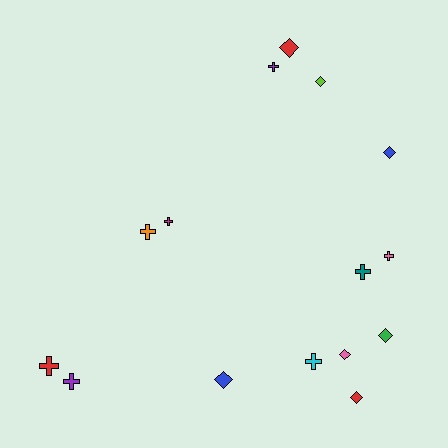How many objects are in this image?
There are 15 objects.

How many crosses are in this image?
There are 8 crosses.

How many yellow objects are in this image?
There are no yellow objects.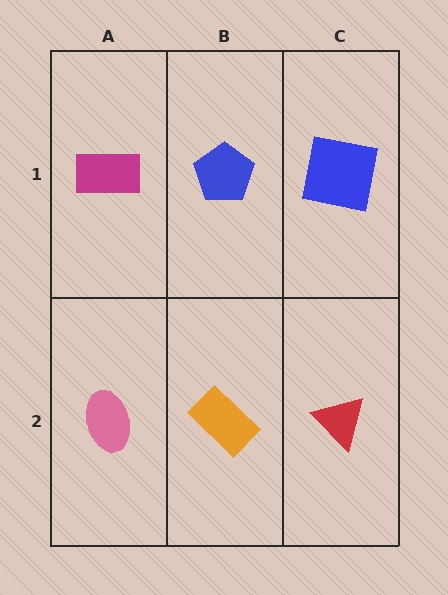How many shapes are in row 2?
3 shapes.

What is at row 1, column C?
A blue square.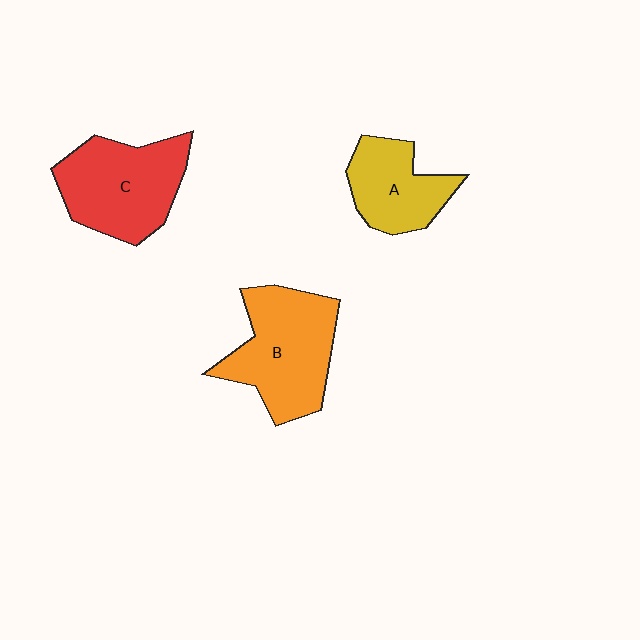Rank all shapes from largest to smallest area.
From largest to smallest: B (orange), C (red), A (yellow).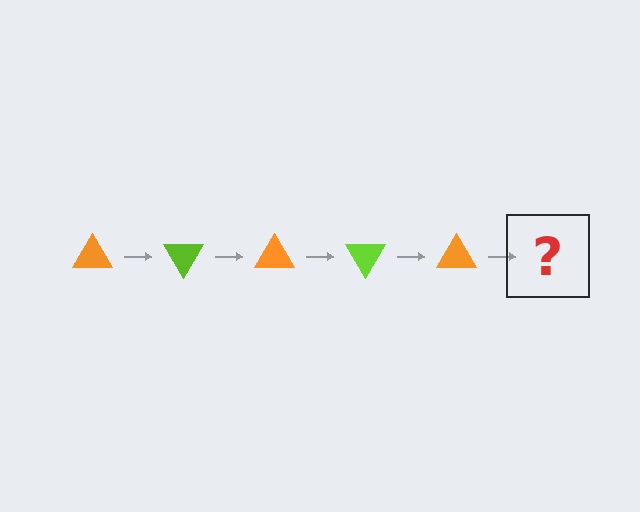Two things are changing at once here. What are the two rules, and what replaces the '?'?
The two rules are that it rotates 60 degrees each step and the color cycles through orange and lime. The '?' should be a lime triangle, rotated 300 degrees from the start.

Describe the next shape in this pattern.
It should be a lime triangle, rotated 300 degrees from the start.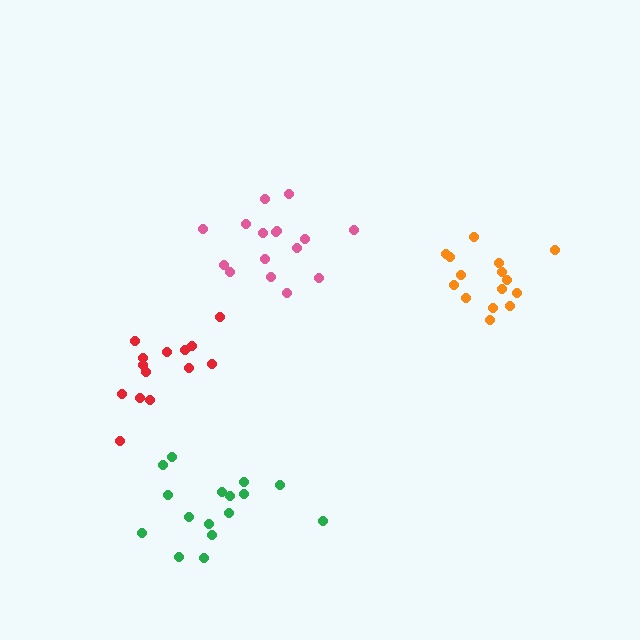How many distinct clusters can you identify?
There are 4 distinct clusters.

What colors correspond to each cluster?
The clusters are colored: orange, red, pink, green.